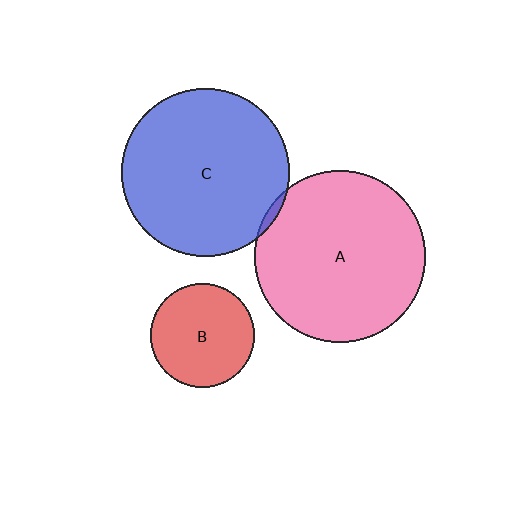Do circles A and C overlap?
Yes.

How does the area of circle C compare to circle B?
Approximately 2.6 times.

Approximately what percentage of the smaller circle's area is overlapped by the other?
Approximately 5%.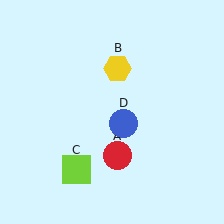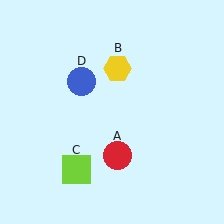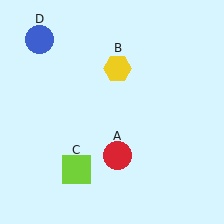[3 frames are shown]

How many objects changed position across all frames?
1 object changed position: blue circle (object D).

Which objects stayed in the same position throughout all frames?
Red circle (object A) and yellow hexagon (object B) and lime square (object C) remained stationary.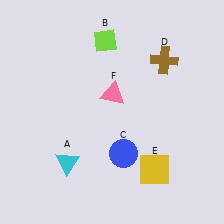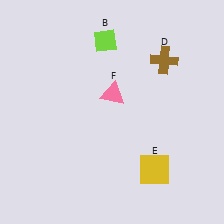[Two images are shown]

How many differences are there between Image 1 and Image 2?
There are 2 differences between the two images.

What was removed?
The blue circle (C), the cyan triangle (A) were removed in Image 2.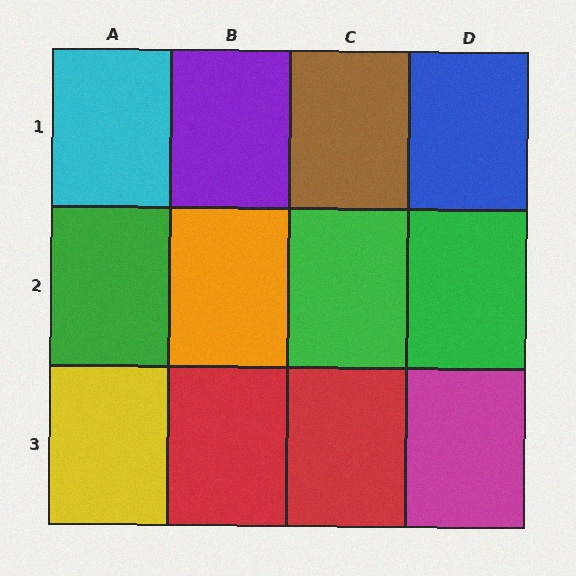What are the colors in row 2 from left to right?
Green, orange, green, green.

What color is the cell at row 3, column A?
Yellow.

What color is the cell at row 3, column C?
Red.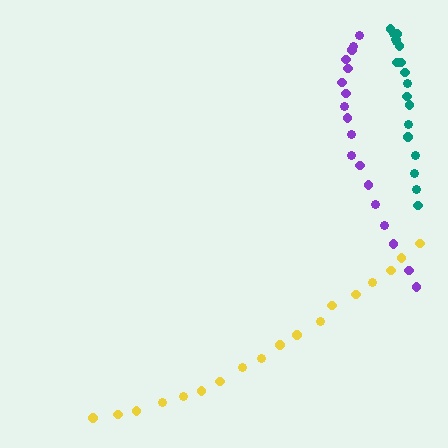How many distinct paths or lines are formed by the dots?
There are 3 distinct paths.